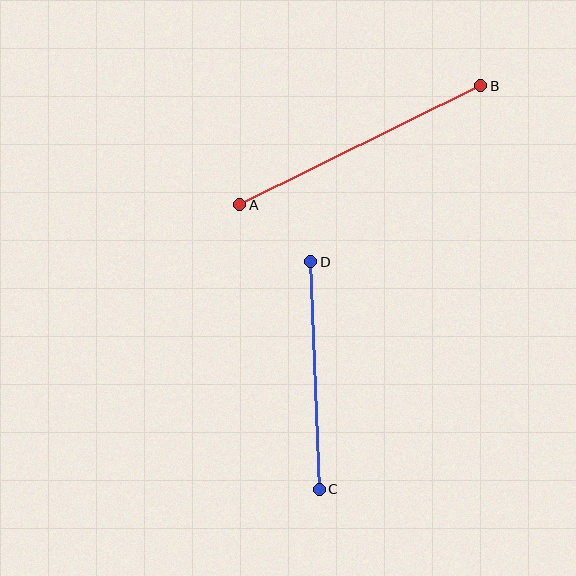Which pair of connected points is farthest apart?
Points A and B are farthest apart.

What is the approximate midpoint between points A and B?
The midpoint is at approximately (360, 145) pixels.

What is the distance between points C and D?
The distance is approximately 228 pixels.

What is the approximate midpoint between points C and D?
The midpoint is at approximately (315, 375) pixels.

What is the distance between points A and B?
The distance is approximately 269 pixels.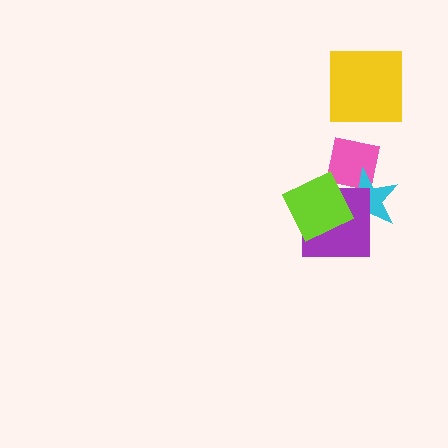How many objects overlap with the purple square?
2 objects overlap with the purple square.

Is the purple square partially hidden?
Yes, it is partially covered by another shape.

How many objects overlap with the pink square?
2 objects overlap with the pink square.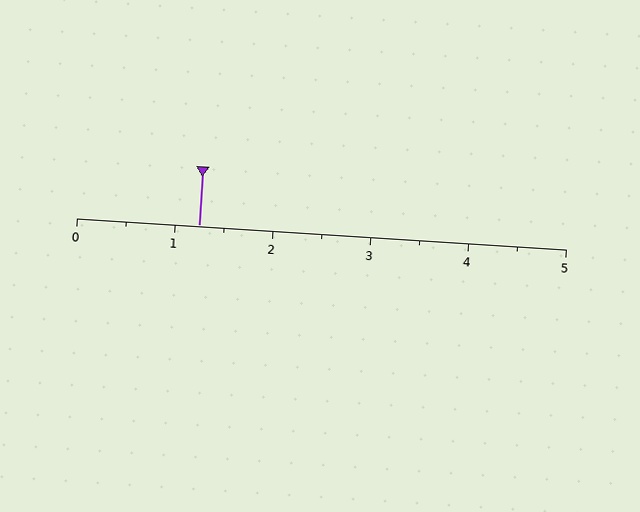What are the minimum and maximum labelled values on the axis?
The axis runs from 0 to 5.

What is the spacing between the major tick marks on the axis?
The major ticks are spaced 1 apart.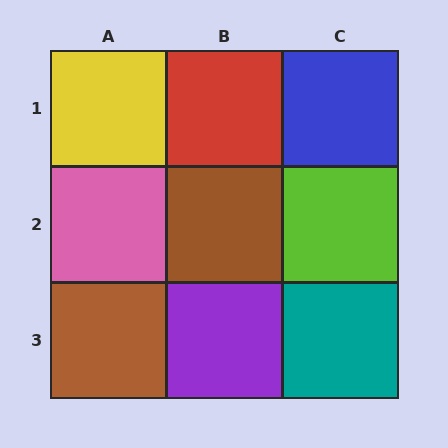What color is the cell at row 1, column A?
Yellow.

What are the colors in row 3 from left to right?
Brown, purple, teal.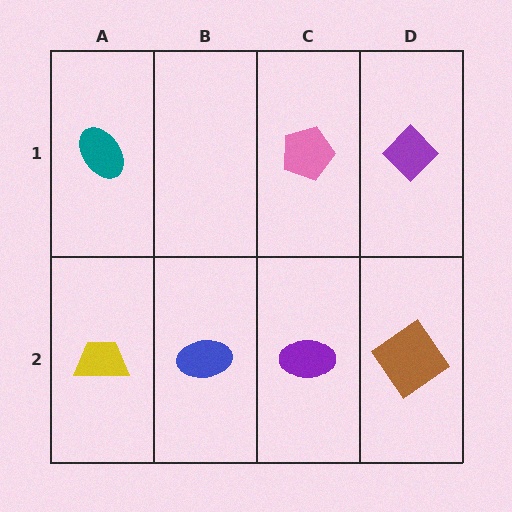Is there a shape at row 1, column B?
No, that cell is empty.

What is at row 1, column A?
A teal ellipse.